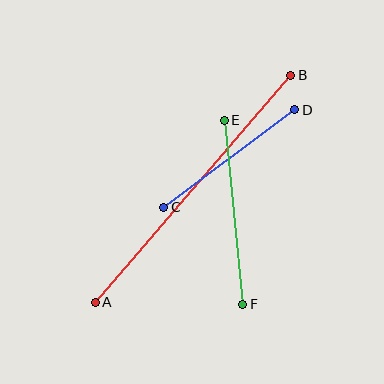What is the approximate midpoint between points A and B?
The midpoint is at approximately (193, 189) pixels.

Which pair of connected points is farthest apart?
Points A and B are farthest apart.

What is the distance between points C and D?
The distance is approximately 163 pixels.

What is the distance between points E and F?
The distance is approximately 185 pixels.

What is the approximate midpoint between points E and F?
The midpoint is at approximately (233, 212) pixels.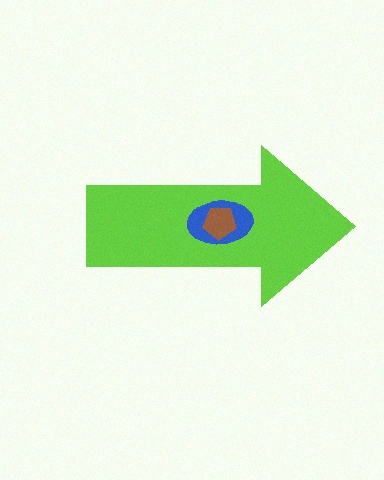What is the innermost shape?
The brown pentagon.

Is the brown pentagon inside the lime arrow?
Yes.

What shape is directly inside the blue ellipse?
The brown pentagon.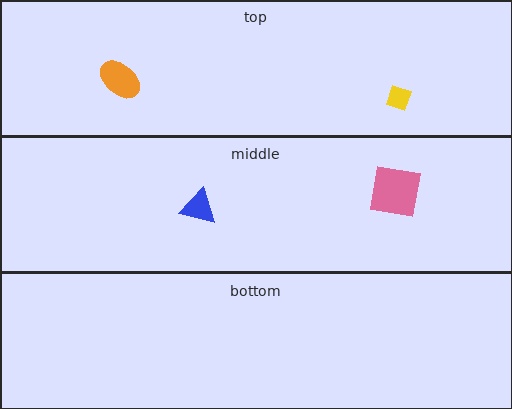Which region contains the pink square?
The middle region.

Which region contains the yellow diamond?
The top region.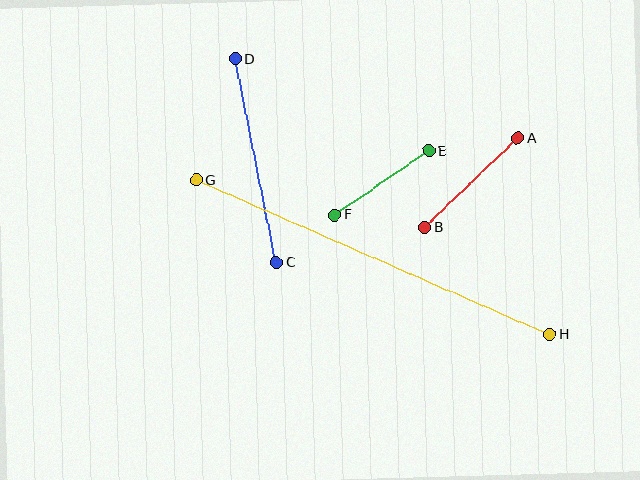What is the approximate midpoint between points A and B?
The midpoint is at approximately (471, 183) pixels.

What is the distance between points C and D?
The distance is approximately 207 pixels.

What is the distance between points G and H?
The distance is approximately 385 pixels.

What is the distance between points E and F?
The distance is approximately 114 pixels.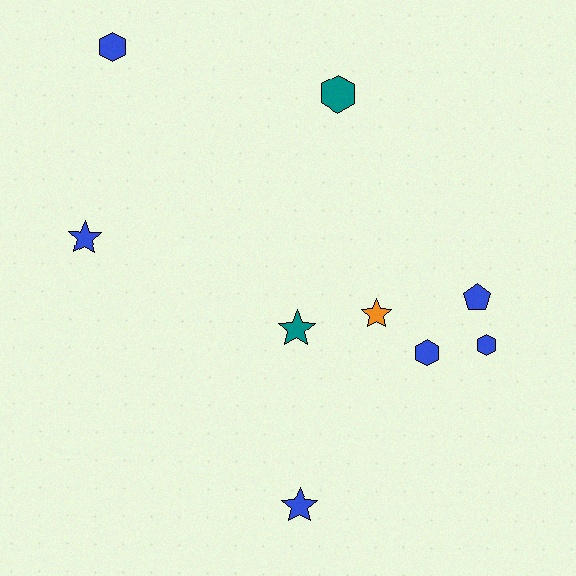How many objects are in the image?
There are 9 objects.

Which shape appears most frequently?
Star, with 4 objects.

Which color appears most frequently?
Blue, with 6 objects.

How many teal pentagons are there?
There are no teal pentagons.